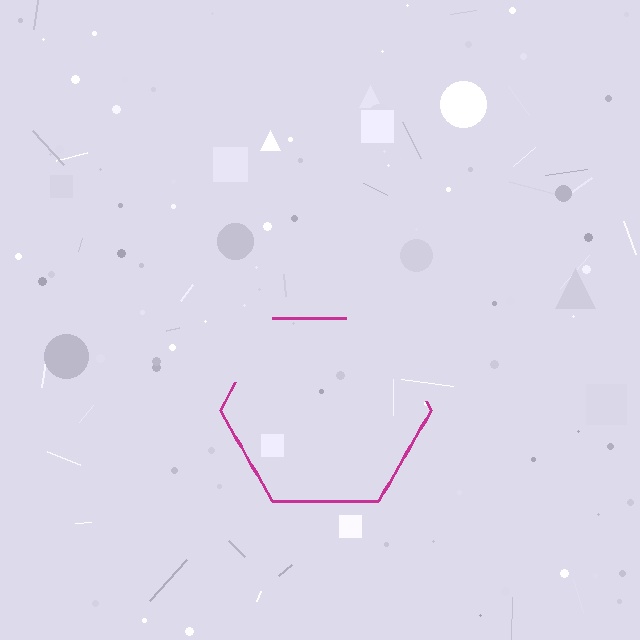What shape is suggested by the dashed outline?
The dashed outline suggests a hexagon.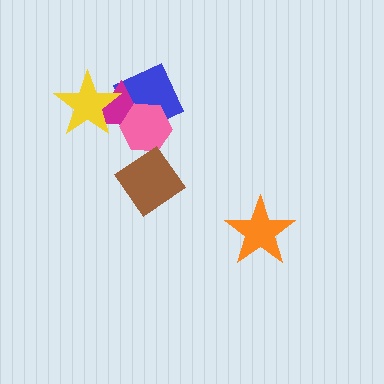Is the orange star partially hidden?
No, no other shape covers it.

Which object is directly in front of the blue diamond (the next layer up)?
The magenta triangle is directly in front of the blue diamond.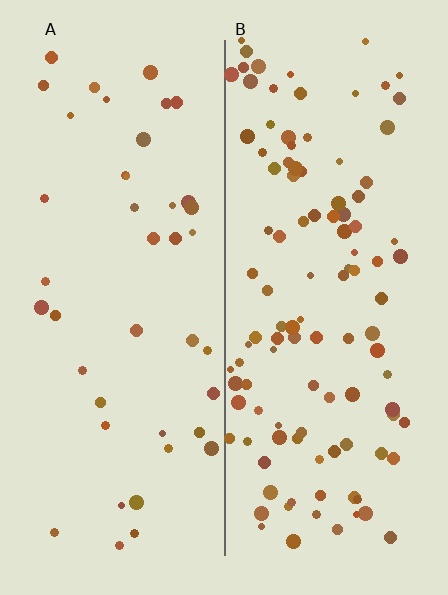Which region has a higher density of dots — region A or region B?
B (the right).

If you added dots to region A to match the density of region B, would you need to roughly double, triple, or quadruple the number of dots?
Approximately triple.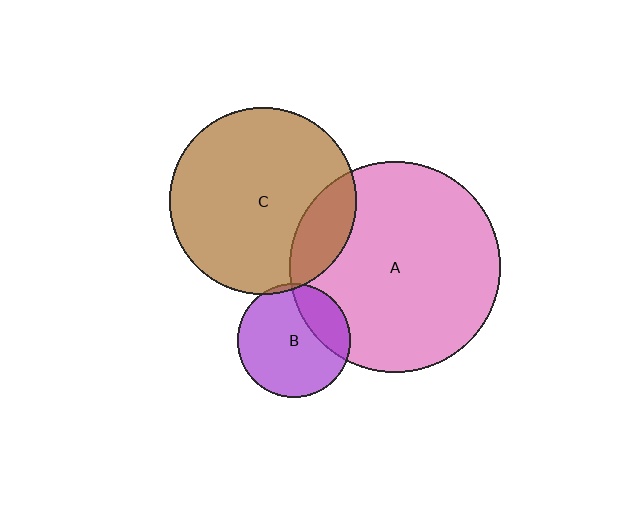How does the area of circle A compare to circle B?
Approximately 3.5 times.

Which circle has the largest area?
Circle A (pink).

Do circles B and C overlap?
Yes.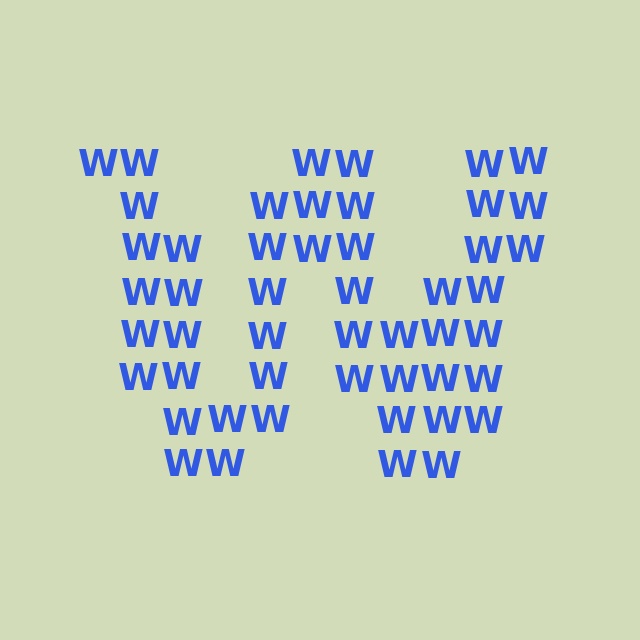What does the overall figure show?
The overall figure shows the letter W.